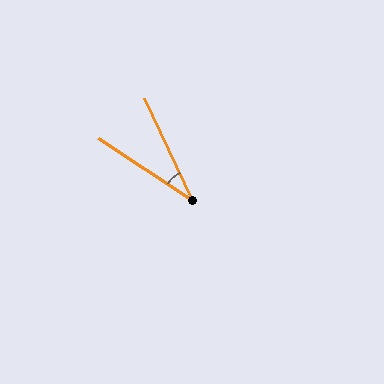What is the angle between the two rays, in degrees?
Approximately 32 degrees.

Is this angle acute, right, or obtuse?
It is acute.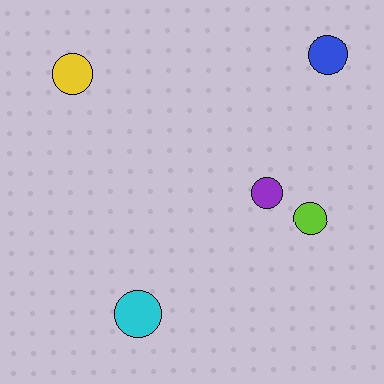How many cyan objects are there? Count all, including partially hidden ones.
There is 1 cyan object.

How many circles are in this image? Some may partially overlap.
There are 5 circles.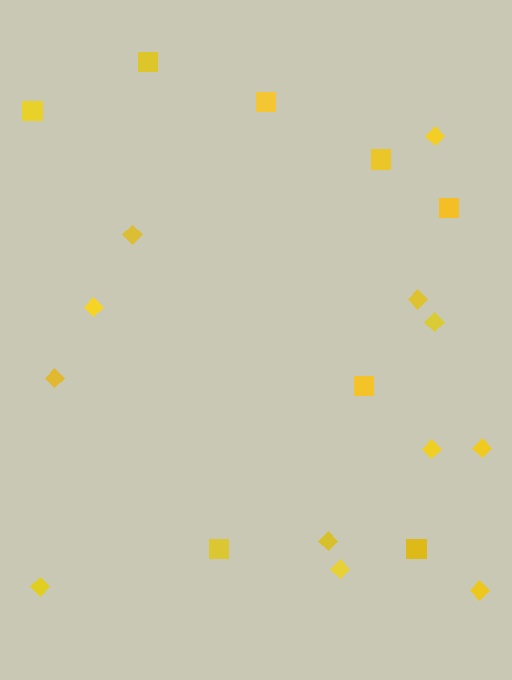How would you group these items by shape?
There are 2 groups: one group of diamonds (12) and one group of squares (8).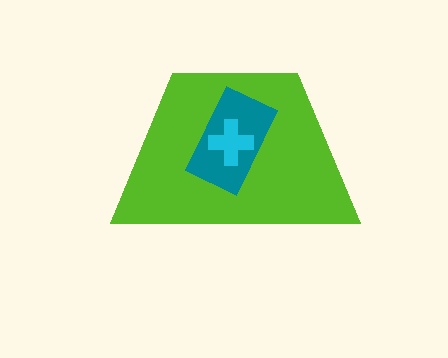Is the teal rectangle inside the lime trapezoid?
Yes.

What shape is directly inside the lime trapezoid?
The teal rectangle.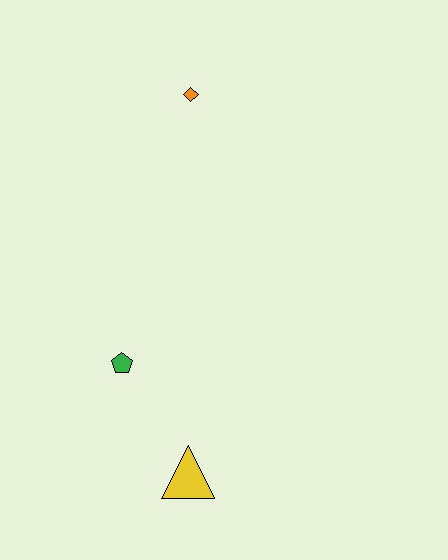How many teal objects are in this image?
There are no teal objects.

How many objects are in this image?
There are 3 objects.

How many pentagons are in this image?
There is 1 pentagon.